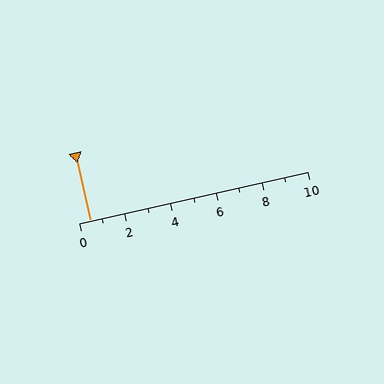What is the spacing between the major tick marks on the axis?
The major ticks are spaced 2 apart.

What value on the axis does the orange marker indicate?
The marker indicates approximately 0.5.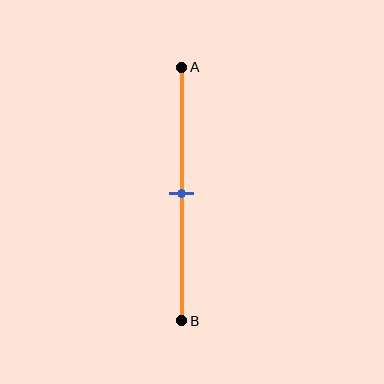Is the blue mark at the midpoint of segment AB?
Yes, the mark is approximately at the midpoint.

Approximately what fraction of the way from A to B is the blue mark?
The blue mark is approximately 50% of the way from A to B.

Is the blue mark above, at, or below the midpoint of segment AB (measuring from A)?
The blue mark is approximately at the midpoint of segment AB.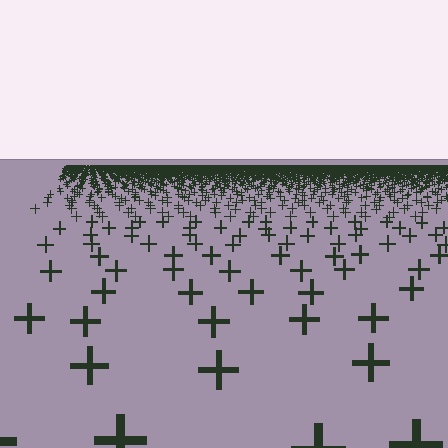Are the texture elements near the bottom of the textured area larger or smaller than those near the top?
Larger. Near the bottom, elements are closer to the viewer and appear at a bigger on-screen size.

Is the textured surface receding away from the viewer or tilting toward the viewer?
The surface is receding away from the viewer. Texture elements get smaller and denser toward the top.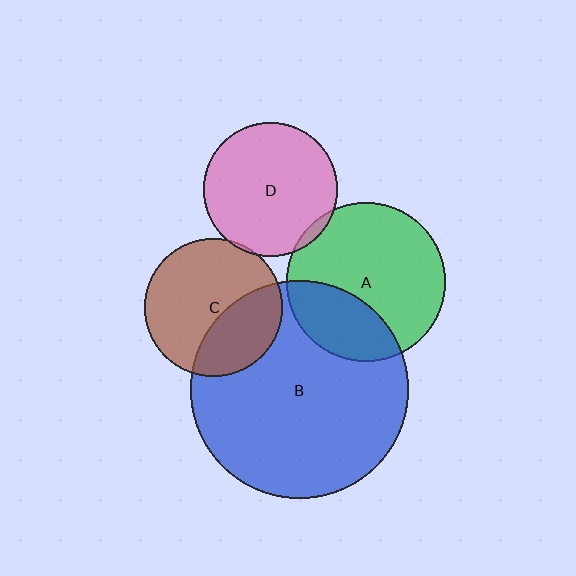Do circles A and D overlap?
Yes.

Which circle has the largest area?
Circle B (blue).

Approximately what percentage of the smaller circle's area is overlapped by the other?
Approximately 5%.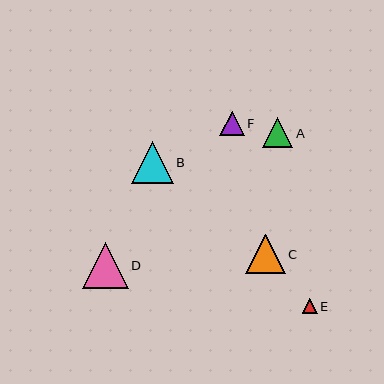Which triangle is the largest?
Triangle D is the largest with a size of approximately 46 pixels.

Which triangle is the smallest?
Triangle E is the smallest with a size of approximately 15 pixels.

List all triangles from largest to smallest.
From largest to smallest: D, B, C, A, F, E.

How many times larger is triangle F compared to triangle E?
Triangle F is approximately 1.6 times the size of triangle E.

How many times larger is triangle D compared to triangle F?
Triangle D is approximately 1.9 times the size of triangle F.